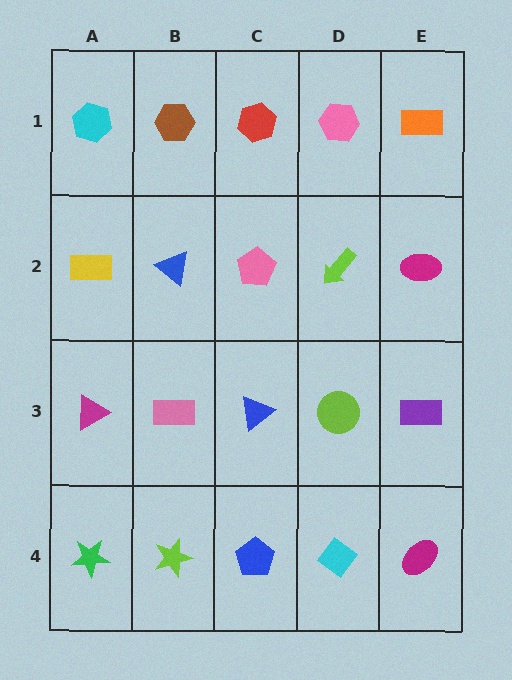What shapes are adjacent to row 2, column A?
A cyan hexagon (row 1, column A), a magenta triangle (row 3, column A), a blue triangle (row 2, column B).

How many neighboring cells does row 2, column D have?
4.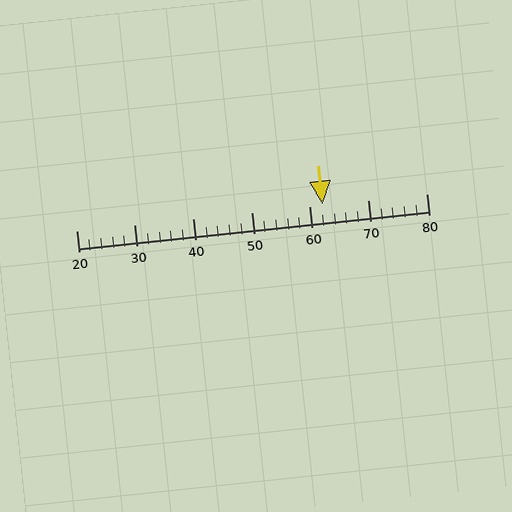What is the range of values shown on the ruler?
The ruler shows values from 20 to 80.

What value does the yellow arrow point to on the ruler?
The yellow arrow points to approximately 62.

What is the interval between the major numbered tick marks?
The major tick marks are spaced 10 units apart.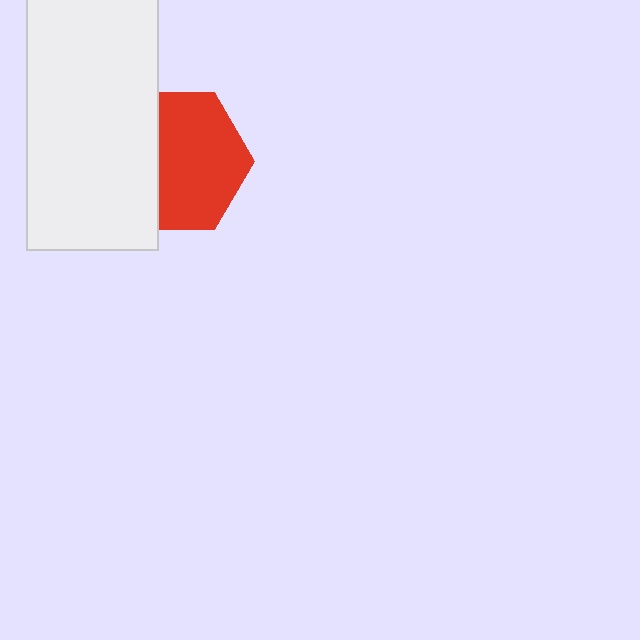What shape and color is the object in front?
The object in front is a white rectangle.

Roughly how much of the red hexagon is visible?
About half of it is visible (roughly 63%).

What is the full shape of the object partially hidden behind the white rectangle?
The partially hidden object is a red hexagon.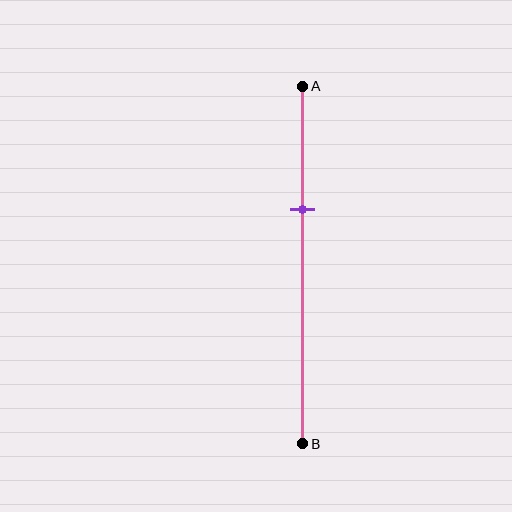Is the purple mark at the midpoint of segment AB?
No, the mark is at about 35% from A, not at the 50% midpoint.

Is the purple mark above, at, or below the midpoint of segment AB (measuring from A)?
The purple mark is above the midpoint of segment AB.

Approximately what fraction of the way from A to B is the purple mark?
The purple mark is approximately 35% of the way from A to B.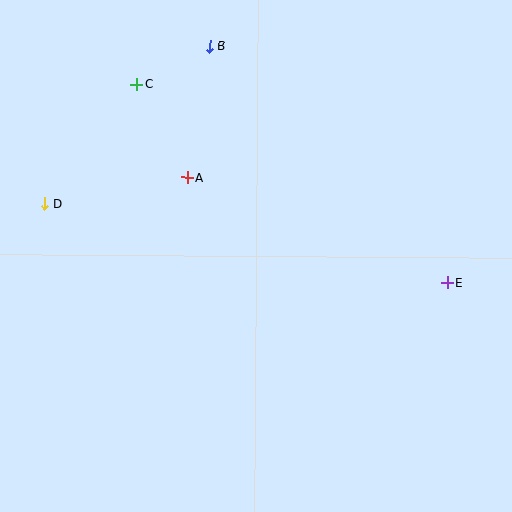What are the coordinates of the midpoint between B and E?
The midpoint between B and E is at (329, 165).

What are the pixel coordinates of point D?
Point D is at (45, 203).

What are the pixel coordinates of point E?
Point E is at (447, 283).